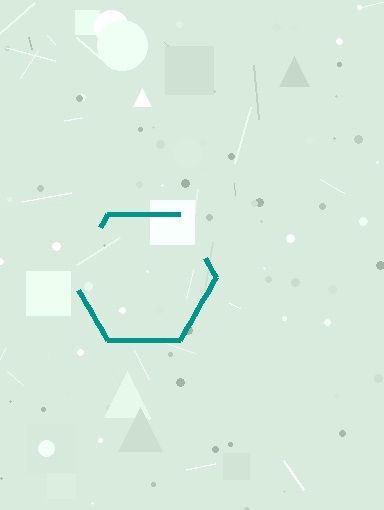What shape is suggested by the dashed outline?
The dashed outline suggests a hexagon.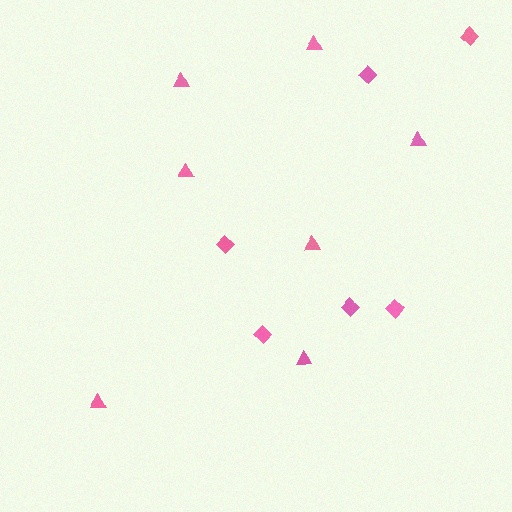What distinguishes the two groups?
There are 2 groups: one group of diamonds (6) and one group of triangles (7).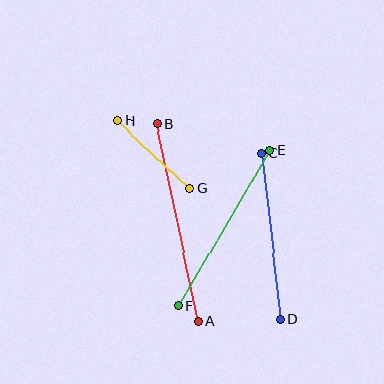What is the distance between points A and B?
The distance is approximately 202 pixels.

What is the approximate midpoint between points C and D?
The midpoint is at approximately (271, 236) pixels.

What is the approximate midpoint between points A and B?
The midpoint is at approximately (178, 222) pixels.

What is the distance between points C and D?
The distance is approximately 167 pixels.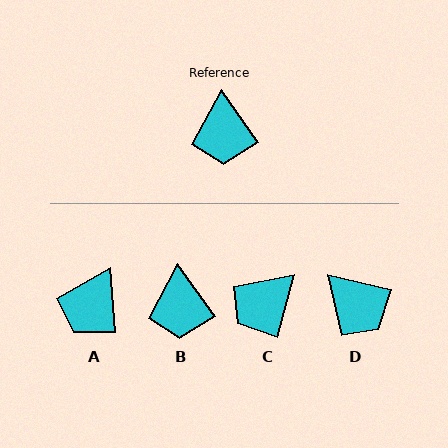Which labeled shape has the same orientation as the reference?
B.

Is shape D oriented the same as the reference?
No, it is off by about 41 degrees.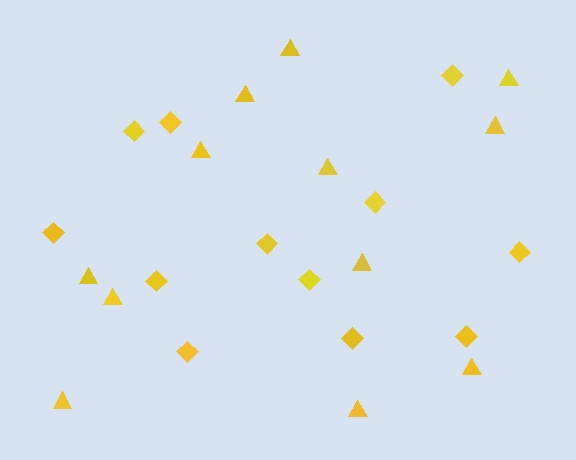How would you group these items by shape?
There are 2 groups: one group of triangles (12) and one group of diamonds (12).